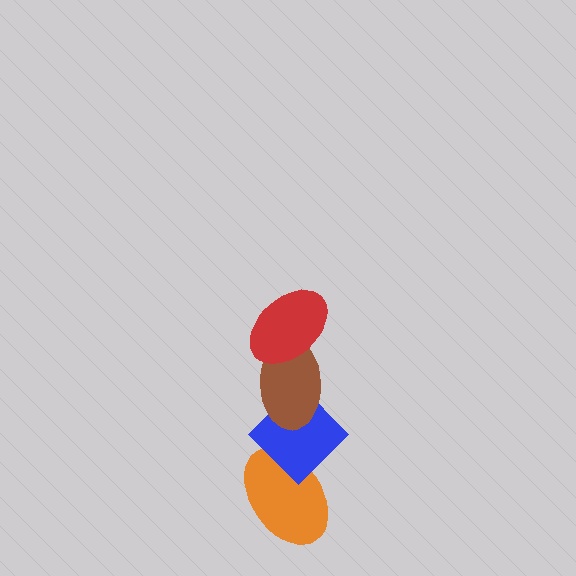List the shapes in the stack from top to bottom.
From top to bottom: the red ellipse, the brown ellipse, the blue diamond, the orange ellipse.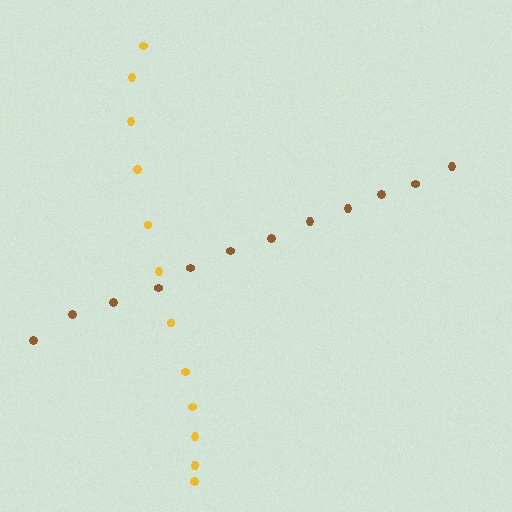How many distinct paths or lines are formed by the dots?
There are 2 distinct paths.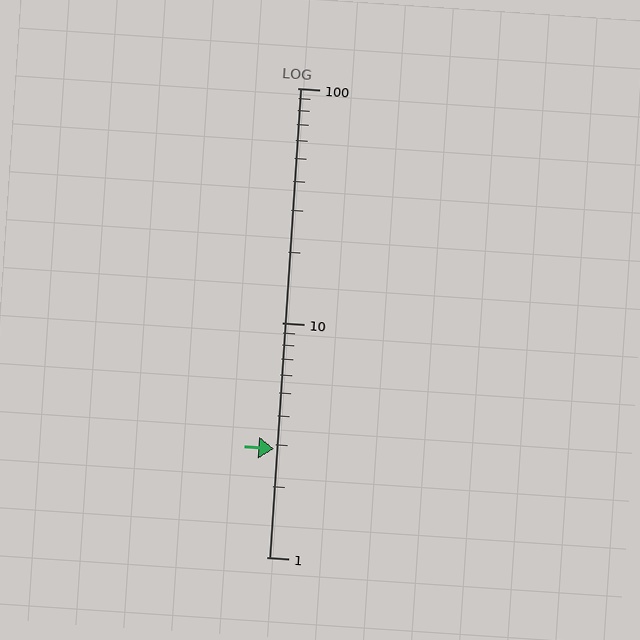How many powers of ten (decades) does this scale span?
The scale spans 2 decades, from 1 to 100.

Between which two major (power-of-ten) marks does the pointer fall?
The pointer is between 1 and 10.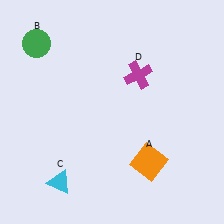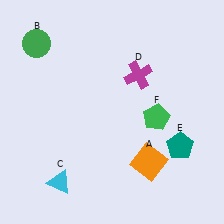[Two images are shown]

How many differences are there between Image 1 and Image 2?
There are 2 differences between the two images.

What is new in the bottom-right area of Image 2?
A teal pentagon (E) was added in the bottom-right area of Image 2.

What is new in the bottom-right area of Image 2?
A green pentagon (F) was added in the bottom-right area of Image 2.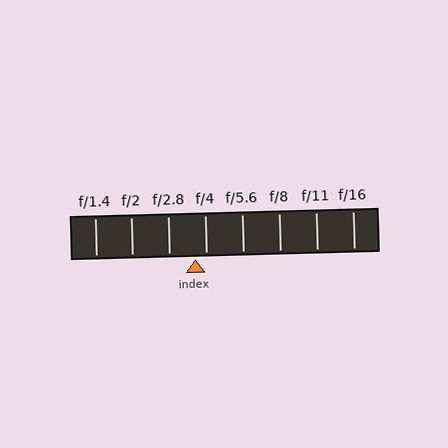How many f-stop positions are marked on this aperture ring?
There are 8 f-stop positions marked.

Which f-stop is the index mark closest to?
The index mark is closest to f/4.